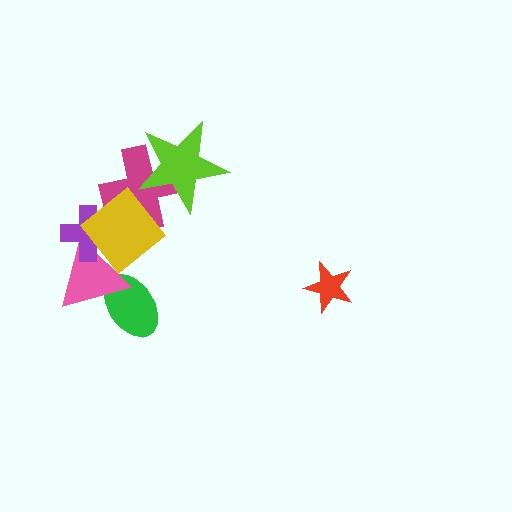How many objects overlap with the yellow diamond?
3 objects overlap with the yellow diamond.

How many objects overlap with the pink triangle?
3 objects overlap with the pink triangle.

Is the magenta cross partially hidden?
Yes, it is partially covered by another shape.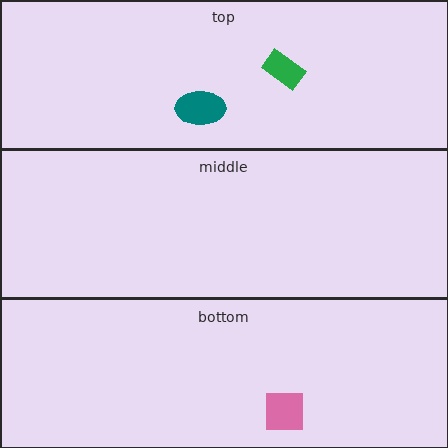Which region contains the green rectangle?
The top region.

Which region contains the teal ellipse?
The top region.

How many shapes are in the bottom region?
1.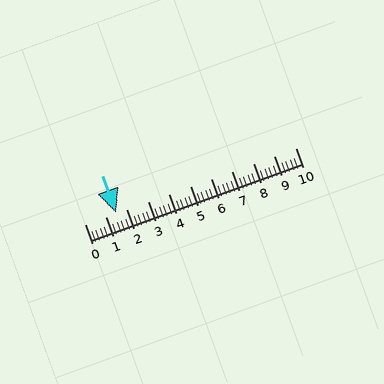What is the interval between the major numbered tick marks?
The major tick marks are spaced 1 units apart.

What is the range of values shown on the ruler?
The ruler shows values from 0 to 10.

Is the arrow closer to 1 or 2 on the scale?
The arrow is closer to 2.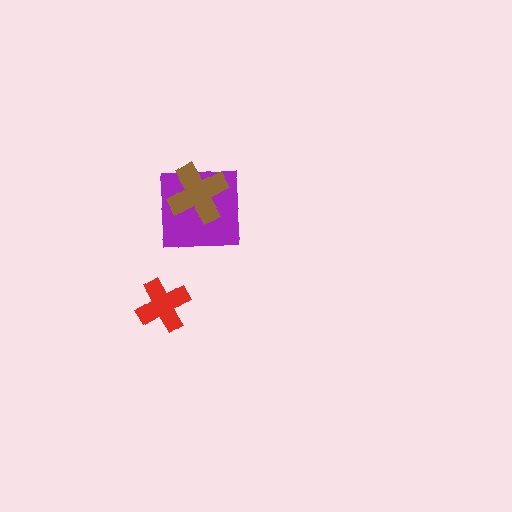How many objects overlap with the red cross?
0 objects overlap with the red cross.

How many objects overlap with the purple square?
1 object overlaps with the purple square.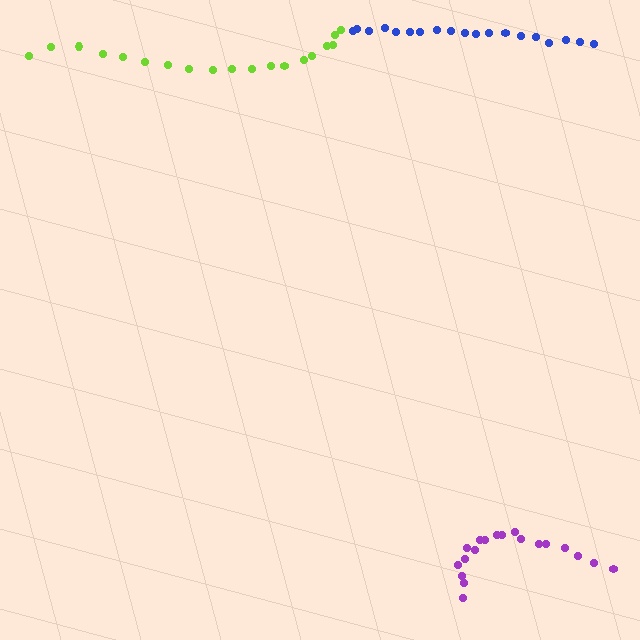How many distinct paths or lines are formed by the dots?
There are 3 distinct paths.